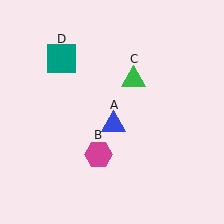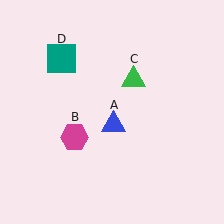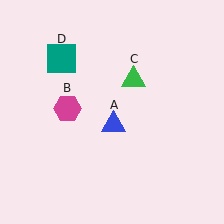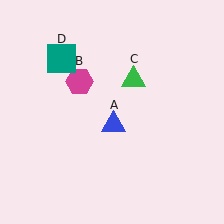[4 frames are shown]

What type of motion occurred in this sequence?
The magenta hexagon (object B) rotated clockwise around the center of the scene.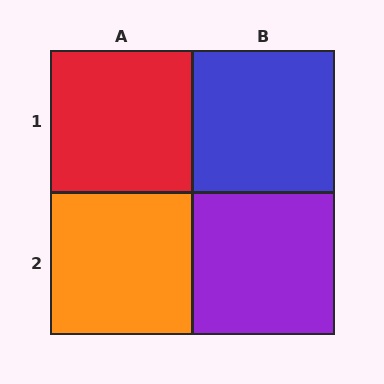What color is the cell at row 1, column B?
Blue.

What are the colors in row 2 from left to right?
Orange, purple.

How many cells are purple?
1 cell is purple.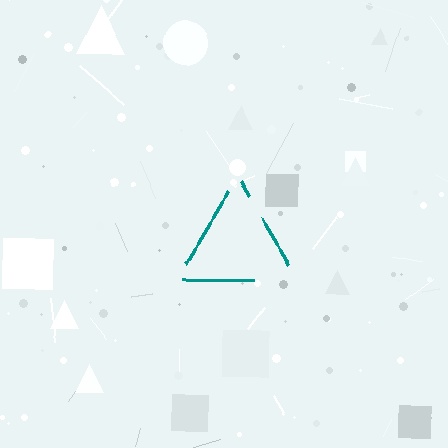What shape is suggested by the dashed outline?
The dashed outline suggests a triangle.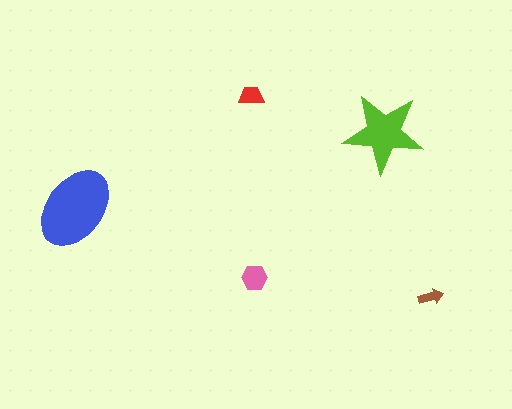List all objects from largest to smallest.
The blue ellipse, the lime star, the pink hexagon, the red trapezoid, the brown arrow.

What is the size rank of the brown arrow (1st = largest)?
5th.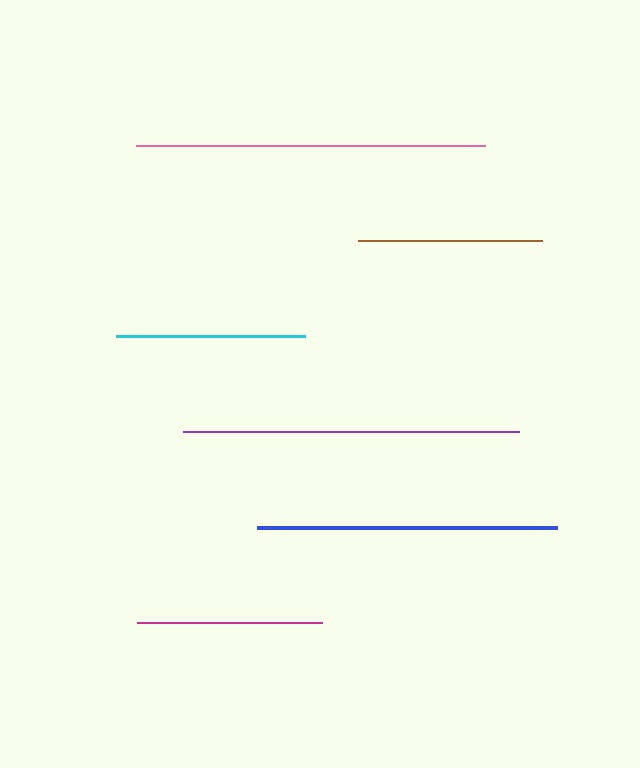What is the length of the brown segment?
The brown segment is approximately 184 pixels long.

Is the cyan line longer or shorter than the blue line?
The blue line is longer than the cyan line.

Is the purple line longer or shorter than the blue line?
The purple line is longer than the blue line.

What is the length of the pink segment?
The pink segment is approximately 349 pixels long.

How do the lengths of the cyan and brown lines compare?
The cyan and brown lines are approximately the same length.